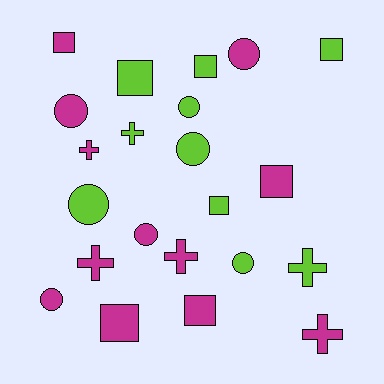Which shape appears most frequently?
Square, with 8 objects.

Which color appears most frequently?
Magenta, with 12 objects.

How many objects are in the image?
There are 22 objects.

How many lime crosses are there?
There are 2 lime crosses.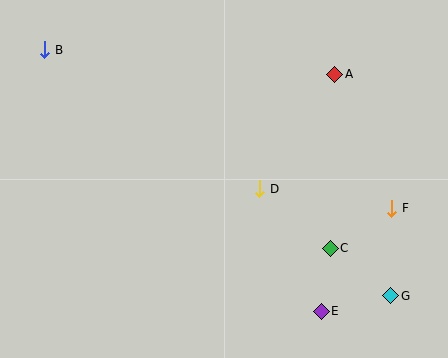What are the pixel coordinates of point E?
Point E is at (321, 311).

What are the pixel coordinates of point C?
Point C is at (330, 248).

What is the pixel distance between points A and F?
The distance between A and F is 145 pixels.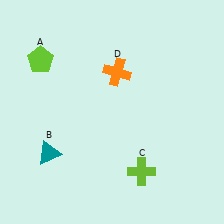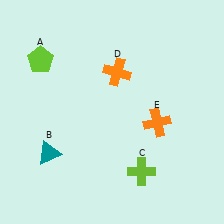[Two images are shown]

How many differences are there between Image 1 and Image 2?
There is 1 difference between the two images.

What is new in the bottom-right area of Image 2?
An orange cross (E) was added in the bottom-right area of Image 2.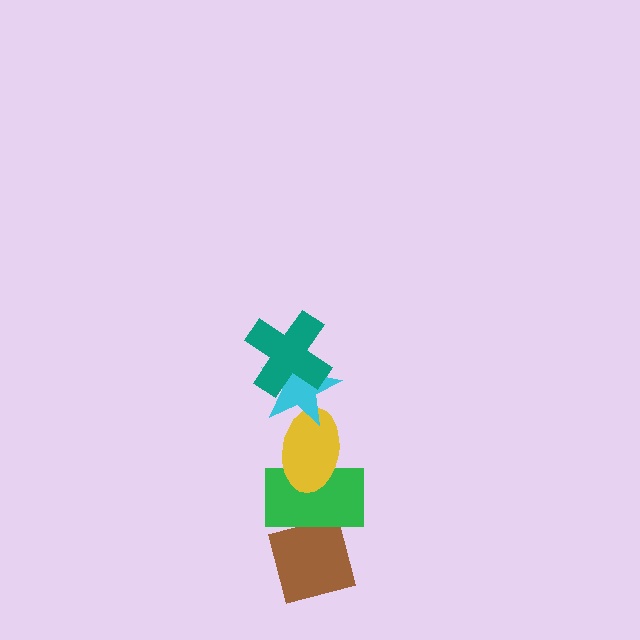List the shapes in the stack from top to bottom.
From top to bottom: the teal cross, the cyan star, the yellow ellipse, the green rectangle, the brown square.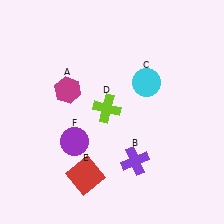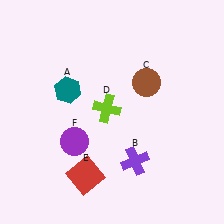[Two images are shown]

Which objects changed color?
A changed from magenta to teal. C changed from cyan to brown.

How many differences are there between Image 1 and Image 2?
There are 2 differences between the two images.